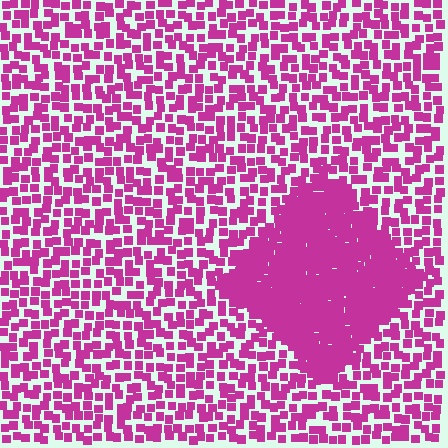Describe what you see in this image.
The image contains small magenta elements arranged at two different densities. A diamond-shaped region is visible where the elements are more densely packed than the surrounding area.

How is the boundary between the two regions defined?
The boundary is defined by a change in element density (approximately 2.6x ratio). All elements are the same color, size, and shape.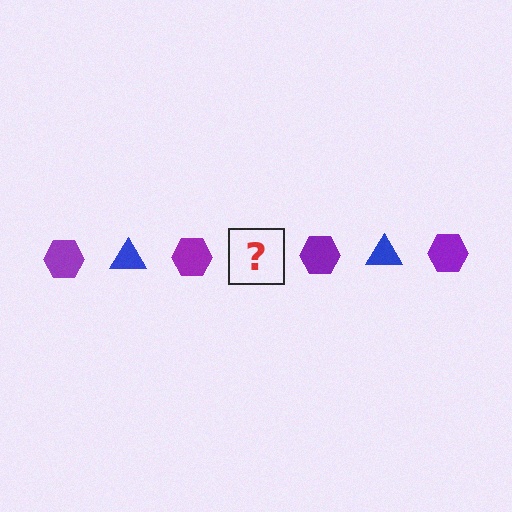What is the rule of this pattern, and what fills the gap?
The rule is that the pattern alternates between purple hexagon and blue triangle. The gap should be filled with a blue triangle.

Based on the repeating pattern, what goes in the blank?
The blank should be a blue triangle.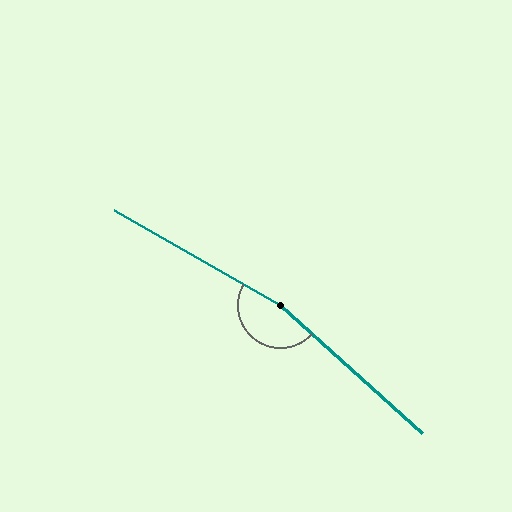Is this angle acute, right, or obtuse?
It is obtuse.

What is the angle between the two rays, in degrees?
Approximately 167 degrees.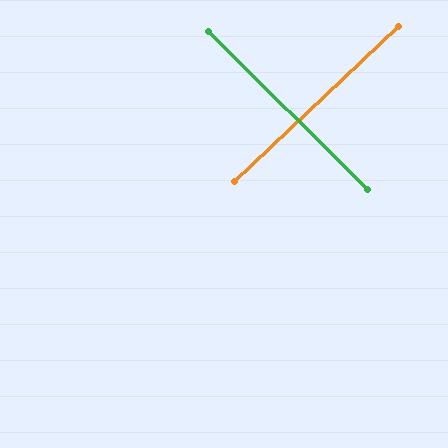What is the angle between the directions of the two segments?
Approximately 88 degrees.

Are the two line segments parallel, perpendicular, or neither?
Perpendicular — they meet at approximately 88°.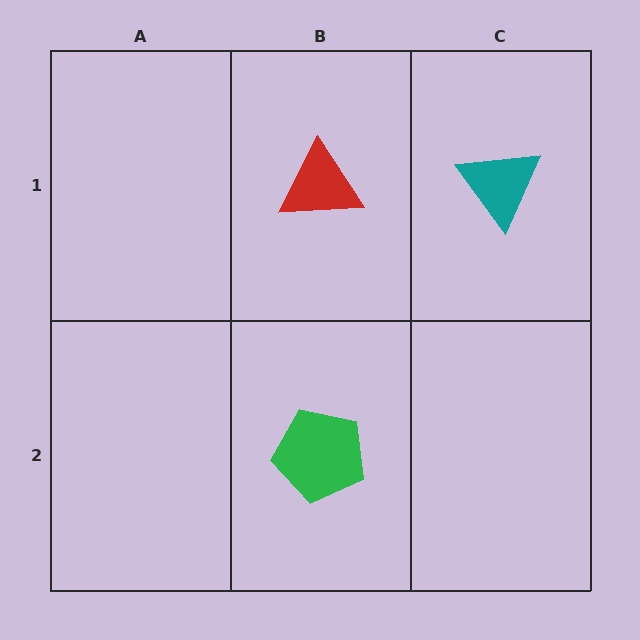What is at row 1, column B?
A red triangle.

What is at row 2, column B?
A green pentagon.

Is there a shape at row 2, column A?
No, that cell is empty.